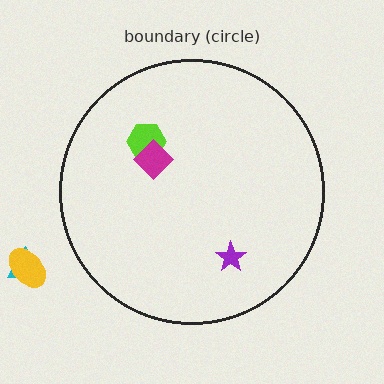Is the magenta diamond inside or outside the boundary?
Inside.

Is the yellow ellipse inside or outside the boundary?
Outside.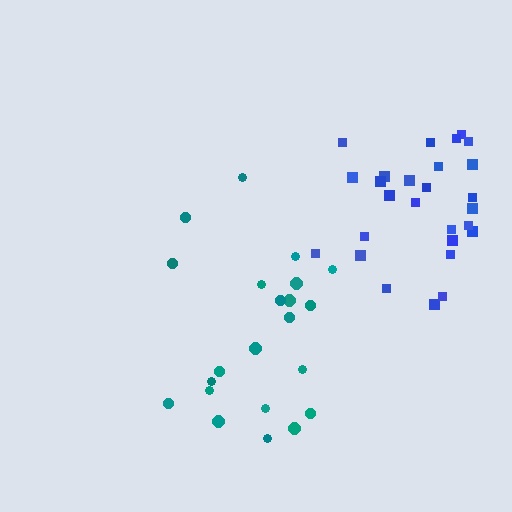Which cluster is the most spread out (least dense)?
Teal.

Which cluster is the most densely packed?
Blue.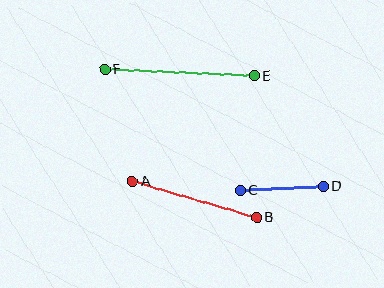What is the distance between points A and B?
The distance is approximately 129 pixels.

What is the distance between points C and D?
The distance is approximately 83 pixels.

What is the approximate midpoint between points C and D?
The midpoint is at approximately (282, 189) pixels.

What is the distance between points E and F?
The distance is approximately 150 pixels.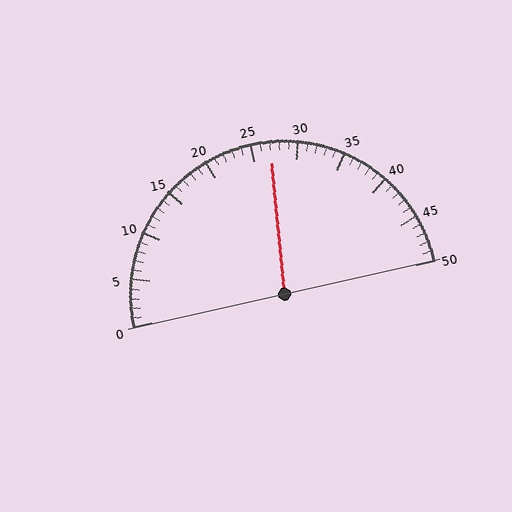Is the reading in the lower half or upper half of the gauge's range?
The reading is in the upper half of the range (0 to 50).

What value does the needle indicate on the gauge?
The needle indicates approximately 27.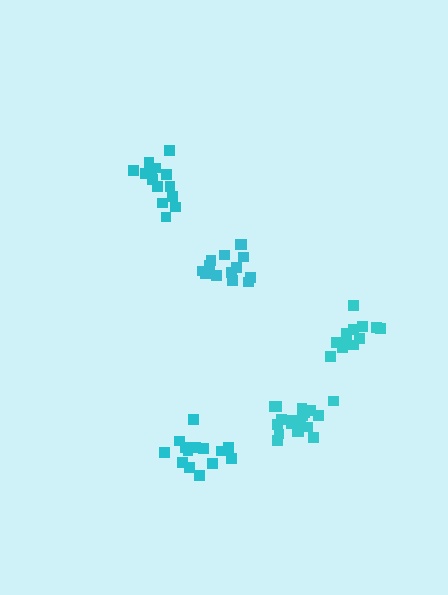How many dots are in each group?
Group 1: 14 dots, Group 2: 14 dots, Group 3: 13 dots, Group 4: 14 dots, Group 5: 19 dots (74 total).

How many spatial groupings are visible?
There are 5 spatial groupings.